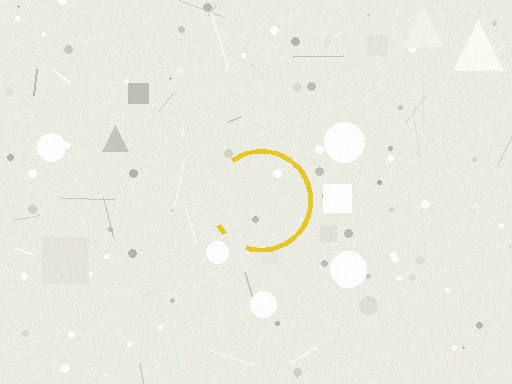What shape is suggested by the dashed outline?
The dashed outline suggests a circle.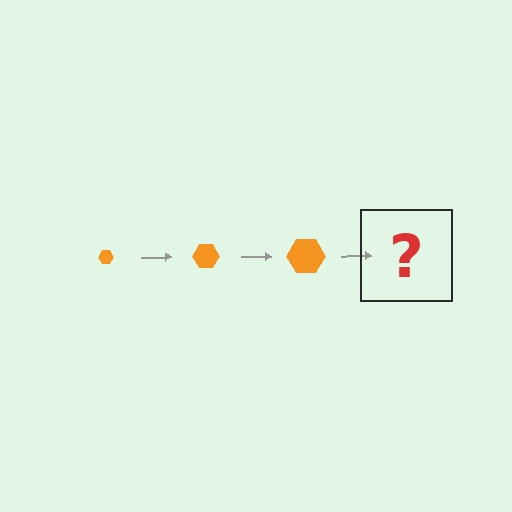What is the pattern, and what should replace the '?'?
The pattern is that the hexagon gets progressively larger each step. The '?' should be an orange hexagon, larger than the previous one.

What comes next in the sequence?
The next element should be an orange hexagon, larger than the previous one.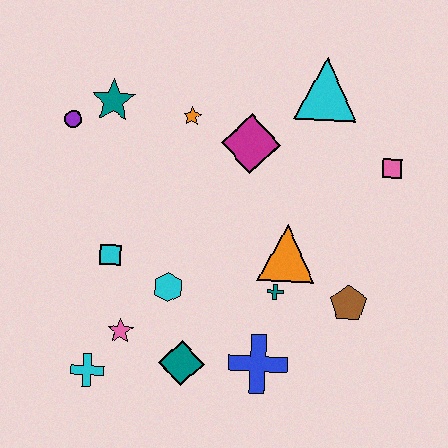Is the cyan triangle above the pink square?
Yes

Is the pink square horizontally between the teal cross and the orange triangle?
No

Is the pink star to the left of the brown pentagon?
Yes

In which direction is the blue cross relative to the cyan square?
The blue cross is to the right of the cyan square.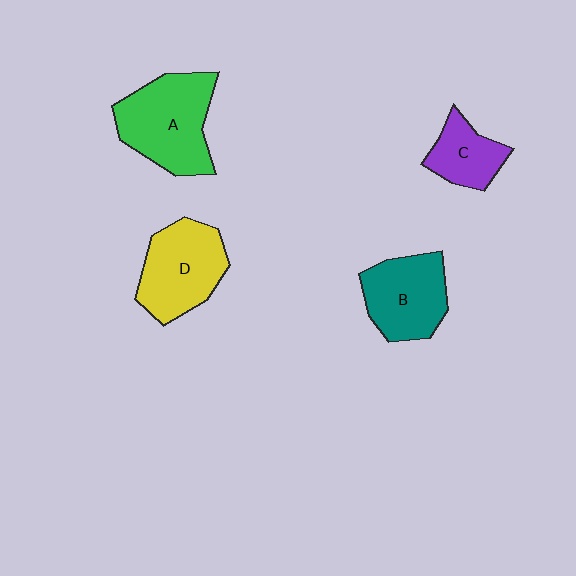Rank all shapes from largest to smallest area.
From largest to smallest: A (green), D (yellow), B (teal), C (purple).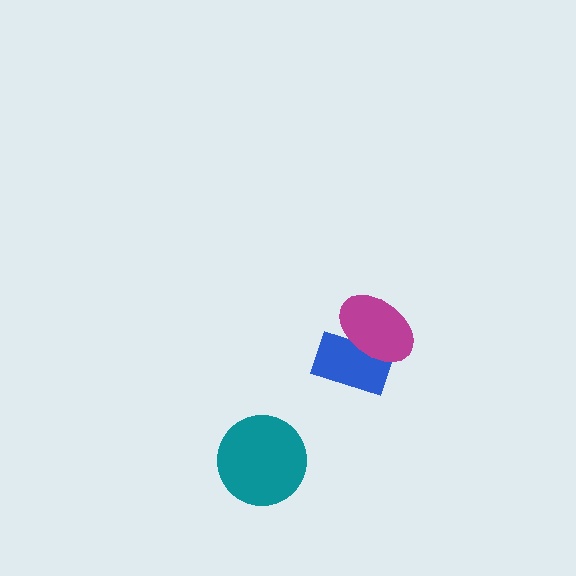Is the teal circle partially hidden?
No, no other shape covers it.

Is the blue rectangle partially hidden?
Yes, it is partially covered by another shape.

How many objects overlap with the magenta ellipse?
1 object overlaps with the magenta ellipse.